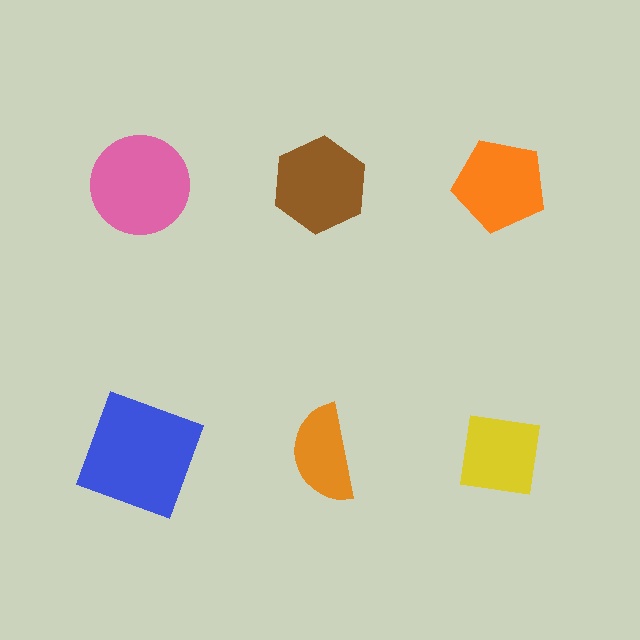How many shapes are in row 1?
3 shapes.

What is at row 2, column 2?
An orange semicircle.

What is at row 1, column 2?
A brown hexagon.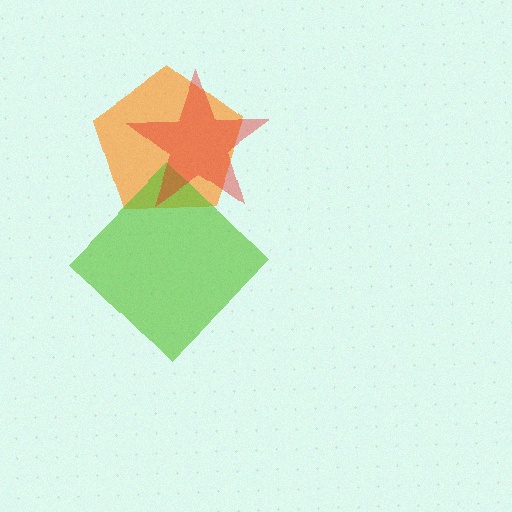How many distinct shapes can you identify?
There are 3 distinct shapes: an orange pentagon, a lime diamond, a red star.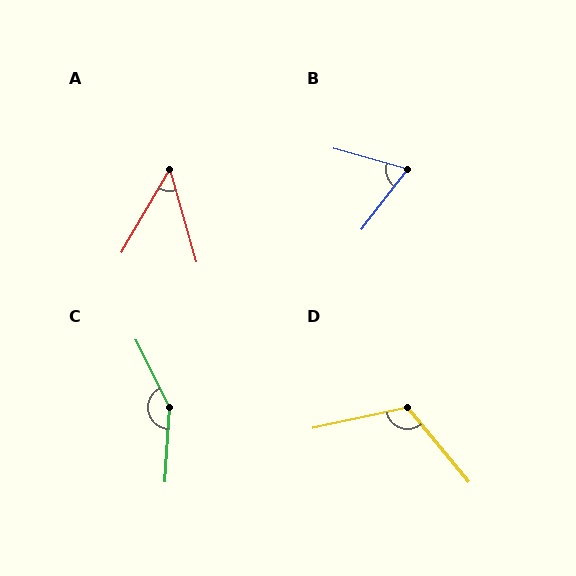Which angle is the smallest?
A, at approximately 46 degrees.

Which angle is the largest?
C, at approximately 150 degrees.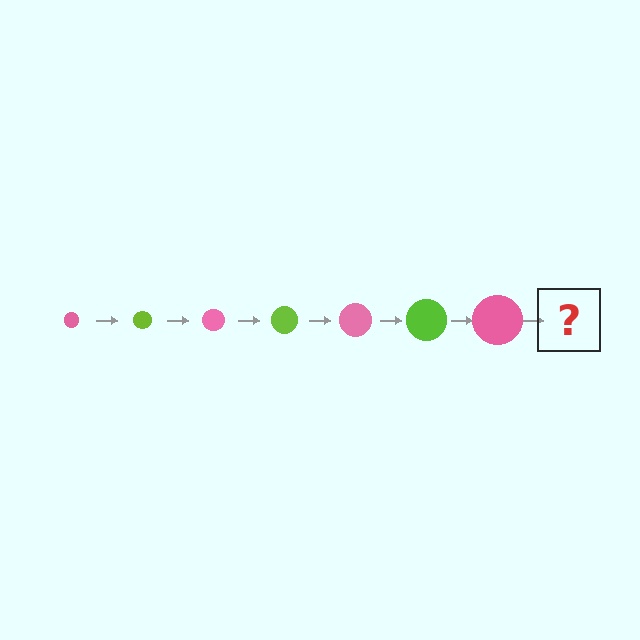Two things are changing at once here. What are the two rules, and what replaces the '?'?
The two rules are that the circle grows larger each step and the color cycles through pink and lime. The '?' should be a lime circle, larger than the previous one.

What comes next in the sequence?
The next element should be a lime circle, larger than the previous one.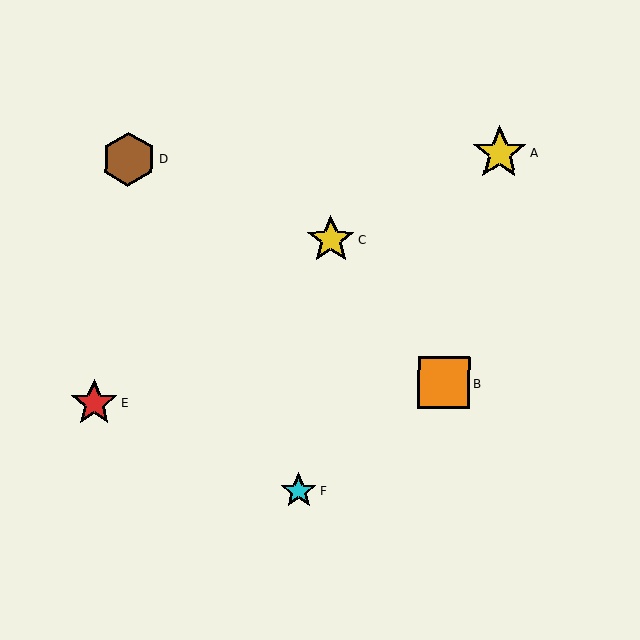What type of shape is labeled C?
Shape C is a yellow star.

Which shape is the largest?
The yellow star (labeled A) is the largest.